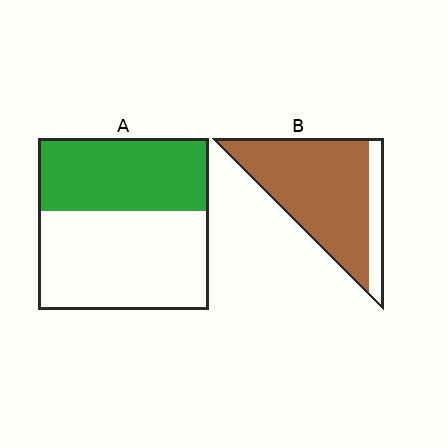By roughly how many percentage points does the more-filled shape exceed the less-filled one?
By roughly 40 percentage points (B over A).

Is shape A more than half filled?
No.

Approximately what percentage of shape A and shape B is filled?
A is approximately 40% and B is approximately 85%.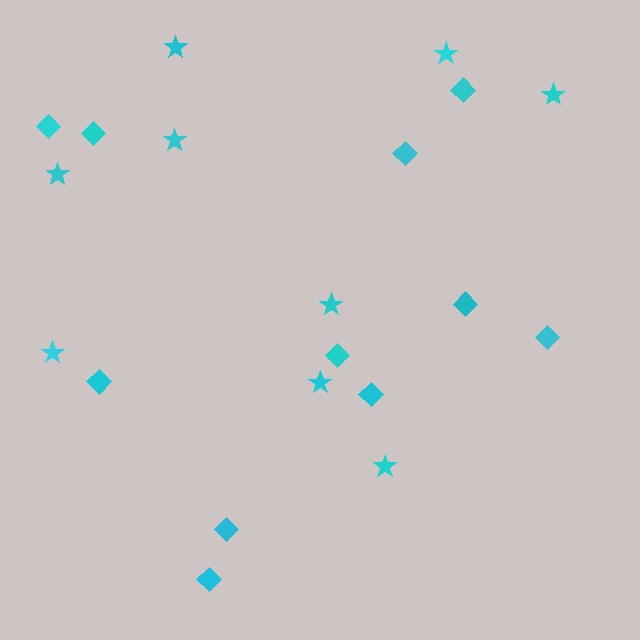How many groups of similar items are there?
There are 2 groups: one group of diamonds (11) and one group of stars (9).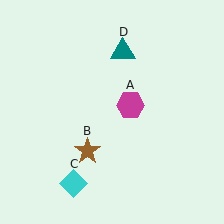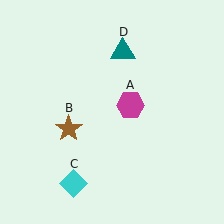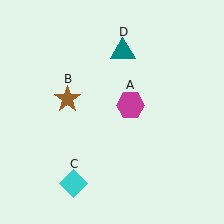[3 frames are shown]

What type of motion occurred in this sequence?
The brown star (object B) rotated clockwise around the center of the scene.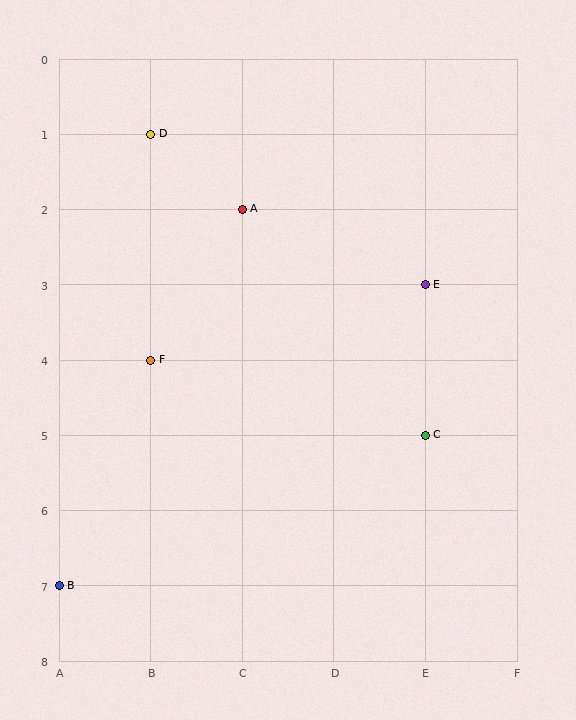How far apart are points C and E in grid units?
Points C and E are 2 rows apart.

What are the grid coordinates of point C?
Point C is at grid coordinates (E, 5).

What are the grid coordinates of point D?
Point D is at grid coordinates (B, 1).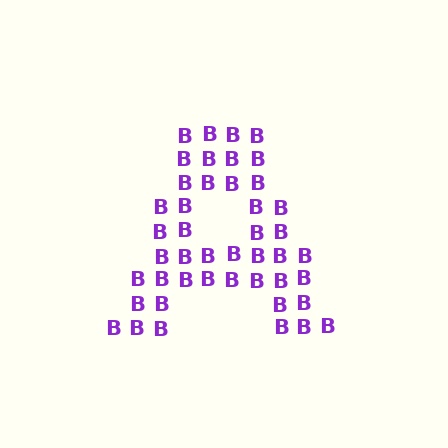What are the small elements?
The small elements are letter B's.